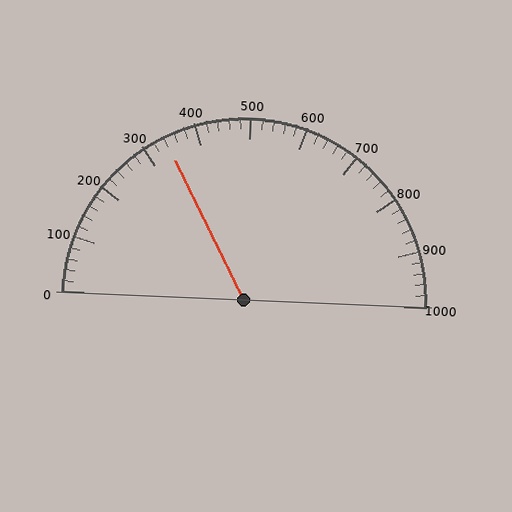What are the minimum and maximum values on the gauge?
The gauge ranges from 0 to 1000.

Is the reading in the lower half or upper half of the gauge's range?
The reading is in the lower half of the range (0 to 1000).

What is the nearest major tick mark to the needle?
The nearest major tick mark is 300.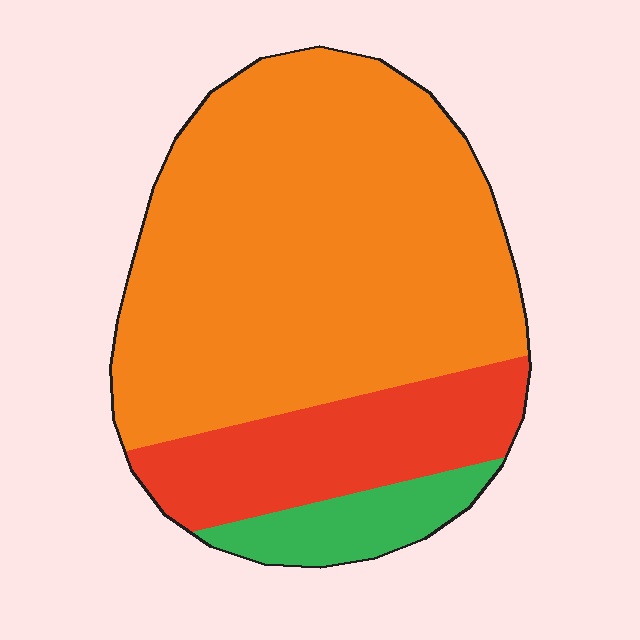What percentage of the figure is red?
Red covers 21% of the figure.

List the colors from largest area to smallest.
From largest to smallest: orange, red, green.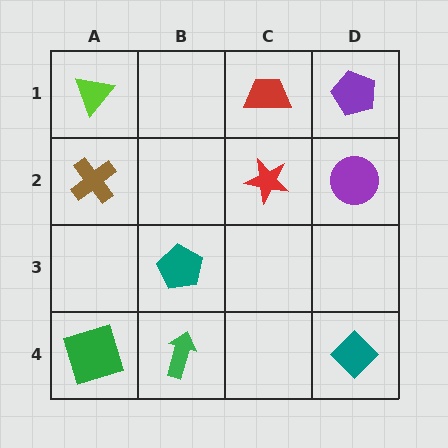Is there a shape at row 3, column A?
No, that cell is empty.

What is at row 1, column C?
A red trapezoid.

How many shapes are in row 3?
1 shape.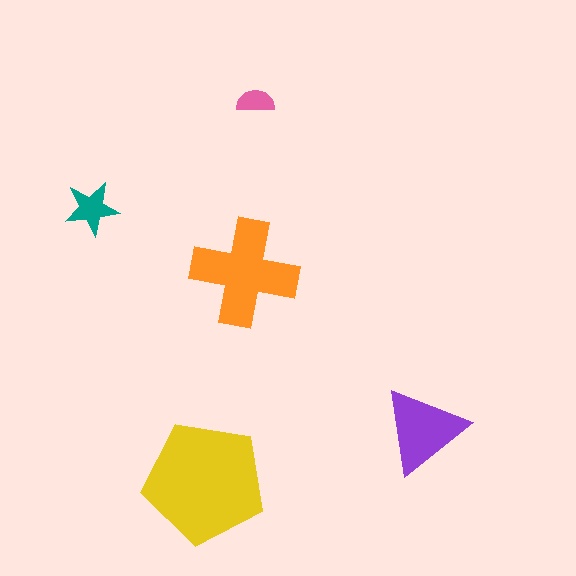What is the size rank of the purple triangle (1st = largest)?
3rd.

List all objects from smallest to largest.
The pink semicircle, the teal star, the purple triangle, the orange cross, the yellow pentagon.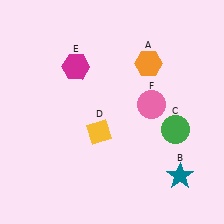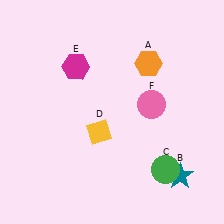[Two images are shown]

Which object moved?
The green circle (C) moved down.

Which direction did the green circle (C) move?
The green circle (C) moved down.